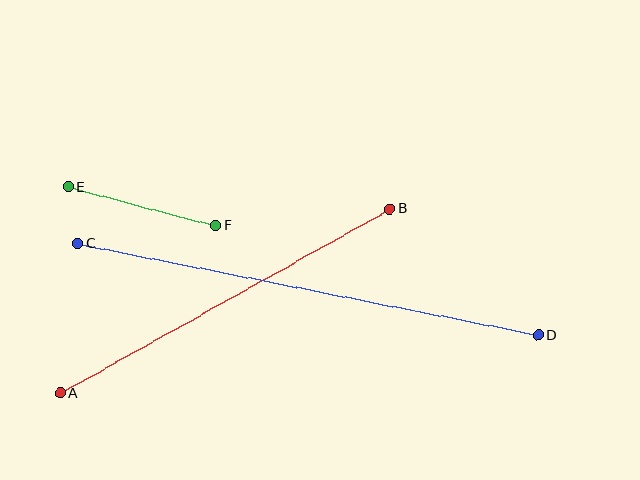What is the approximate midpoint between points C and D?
The midpoint is at approximately (308, 289) pixels.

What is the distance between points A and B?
The distance is approximately 378 pixels.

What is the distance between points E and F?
The distance is approximately 152 pixels.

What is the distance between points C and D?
The distance is approximately 469 pixels.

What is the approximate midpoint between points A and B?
The midpoint is at approximately (225, 301) pixels.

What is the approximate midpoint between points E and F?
The midpoint is at approximately (142, 206) pixels.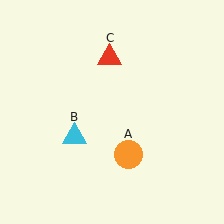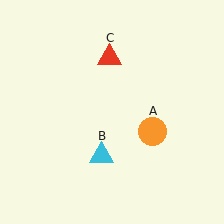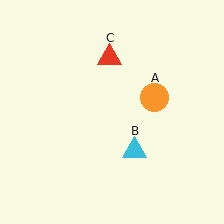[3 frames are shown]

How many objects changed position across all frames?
2 objects changed position: orange circle (object A), cyan triangle (object B).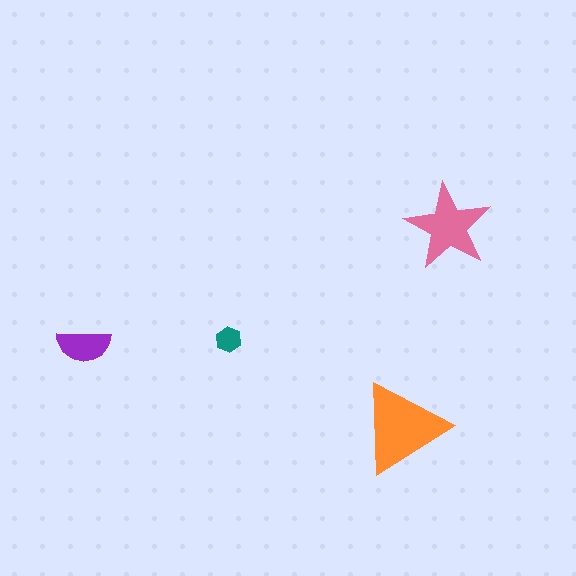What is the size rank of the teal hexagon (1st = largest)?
4th.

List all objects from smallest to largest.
The teal hexagon, the purple semicircle, the pink star, the orange triangle.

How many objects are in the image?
There are 4 objects in the image.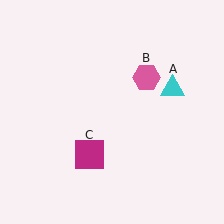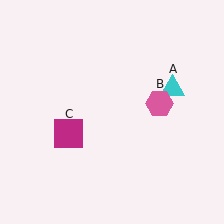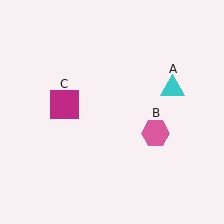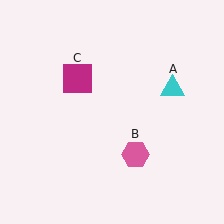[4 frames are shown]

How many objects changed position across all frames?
2 objects changed position: pink hexagon (object B), magenta square (object C).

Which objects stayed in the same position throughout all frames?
Cyan triangle (object A) remained stationary.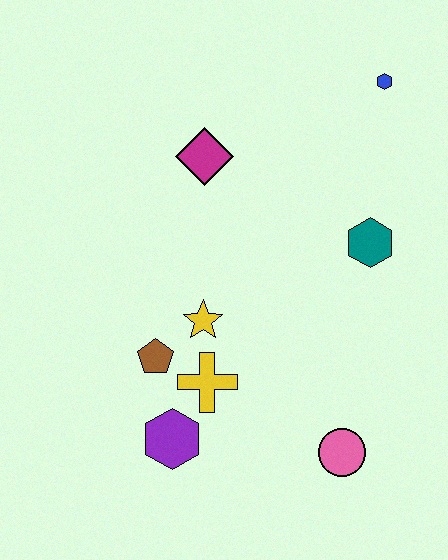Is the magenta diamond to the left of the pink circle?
Yes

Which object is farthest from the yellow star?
The blue hexagon is farthest from the yellow star.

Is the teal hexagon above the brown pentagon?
Yes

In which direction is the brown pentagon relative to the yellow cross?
The brown pentagon is to the left of the yellow cross.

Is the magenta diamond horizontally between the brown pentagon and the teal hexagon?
Yes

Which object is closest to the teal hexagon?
The blue hexagon is closest to the teal hexagon.